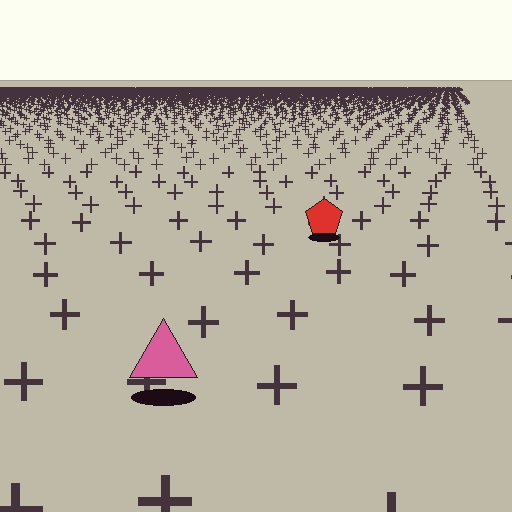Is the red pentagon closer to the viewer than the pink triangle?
No. The pink triangle is closer — you can tell from the texture gradient: the ground texture is coarser near it.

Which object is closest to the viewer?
The pink triangle is closest. The texture marks near it are larger and more spread out.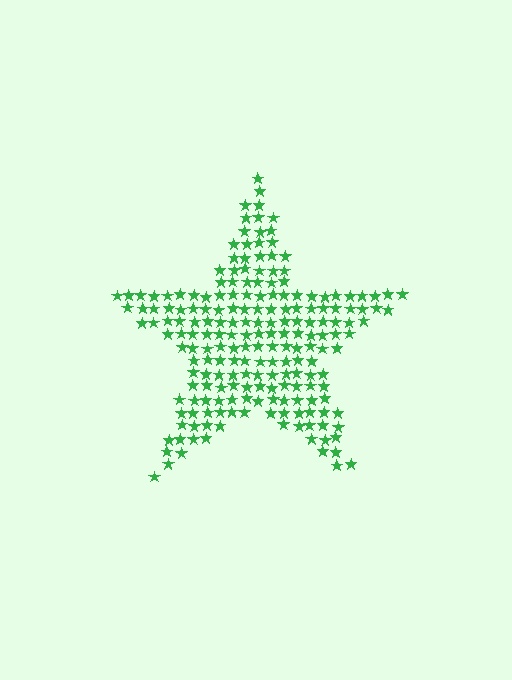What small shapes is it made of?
It is made of small stars.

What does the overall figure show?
The overall figure shows a star.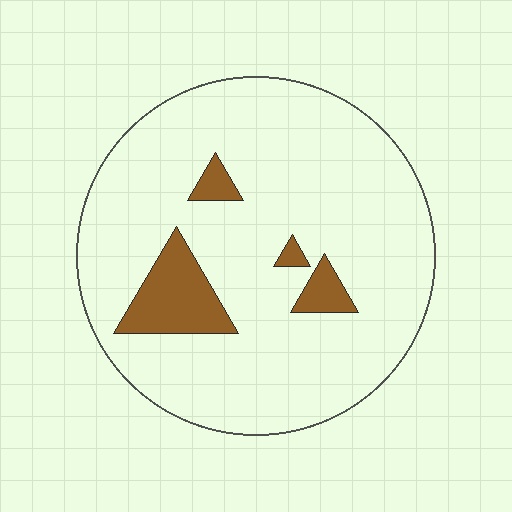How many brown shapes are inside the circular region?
4.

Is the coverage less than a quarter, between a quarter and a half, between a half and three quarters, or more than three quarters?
Less than a quarter.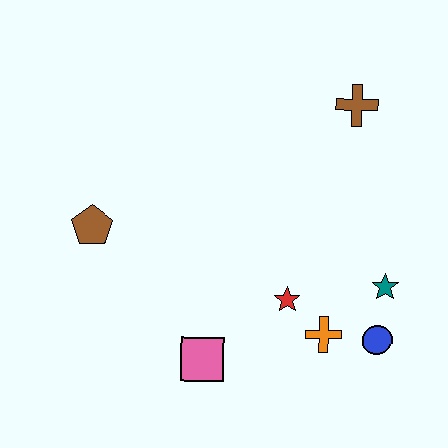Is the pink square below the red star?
Yes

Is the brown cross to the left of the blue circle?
Yes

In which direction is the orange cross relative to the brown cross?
The orange cross is below the brown cross.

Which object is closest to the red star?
The orange cross is closest to the red star.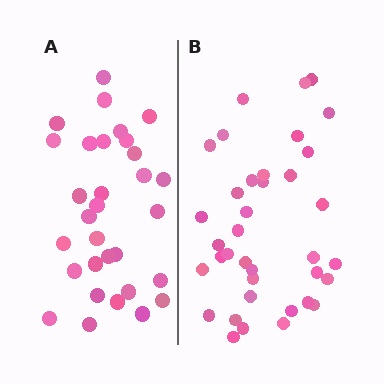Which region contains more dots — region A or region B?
Region B (the right region) has more dots.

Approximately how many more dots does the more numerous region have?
Region B has about 6 more dots than region A.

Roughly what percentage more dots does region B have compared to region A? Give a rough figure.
About 20% more.